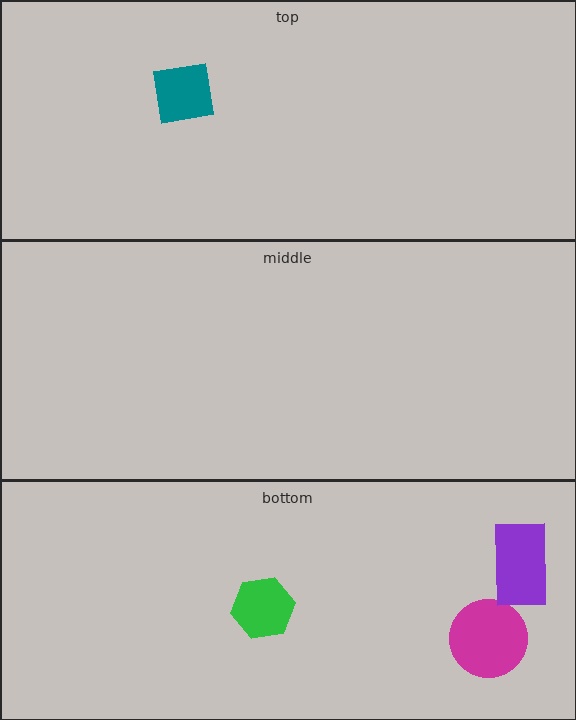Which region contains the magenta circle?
The bottom region.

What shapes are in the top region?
The teal square.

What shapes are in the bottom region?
The magenta circle, the green hexagon, the purple rectangle.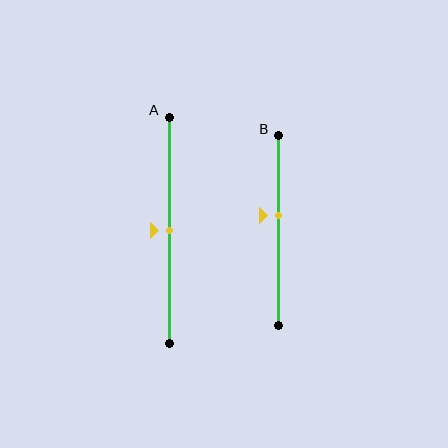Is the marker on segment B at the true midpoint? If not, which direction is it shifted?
No, the marker on segment B is shifted upward by about 8% of the segment length.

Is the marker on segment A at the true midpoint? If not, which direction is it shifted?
Yes, the marker on segment A is at the true midpoint.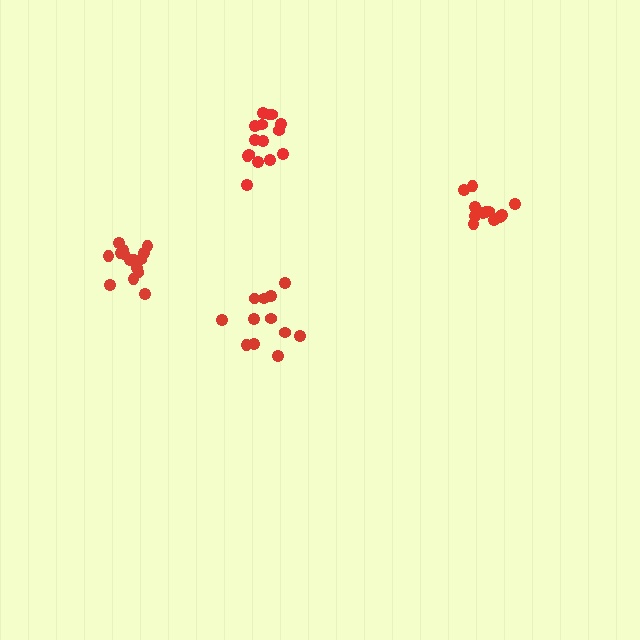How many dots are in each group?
Group 1: 15 dots, Group 2: 15 dots, Group 3: 12 dots, Group 4: 12 dots (54 total).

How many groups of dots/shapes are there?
There are 4 groups.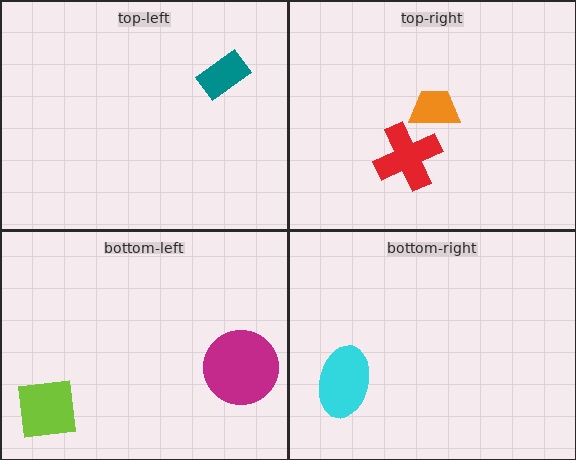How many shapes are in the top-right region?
2.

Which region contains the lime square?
The bottom-left region.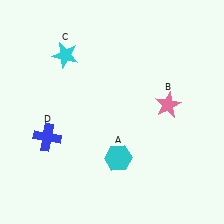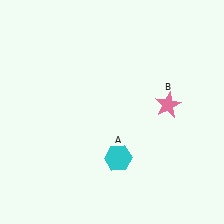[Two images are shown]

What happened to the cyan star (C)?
The cyan star (C) was removed in Image 2. It was in the top-left area of Image 1.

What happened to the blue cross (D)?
The blue cross (D) was removed in Image 2. It was in the bottom-left area of Image 1.